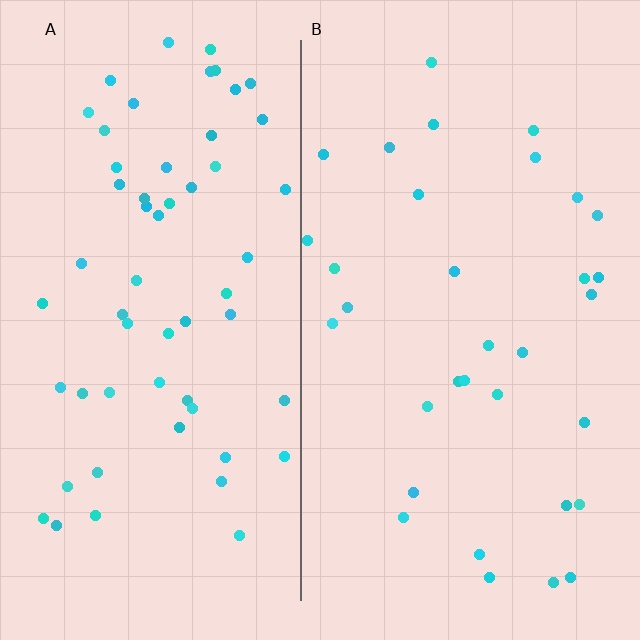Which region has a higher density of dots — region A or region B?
A (the left).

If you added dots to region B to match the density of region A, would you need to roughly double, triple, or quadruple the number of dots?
Approximately double.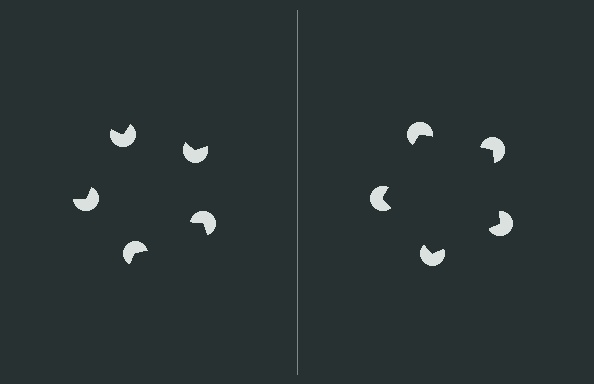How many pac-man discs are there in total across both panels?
10 — 5 on each side.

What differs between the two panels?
The pac-man discs are positioned identically on both sides; only the wedge orientations differ. On the right they align to a pentagon; on the left they are misaligned.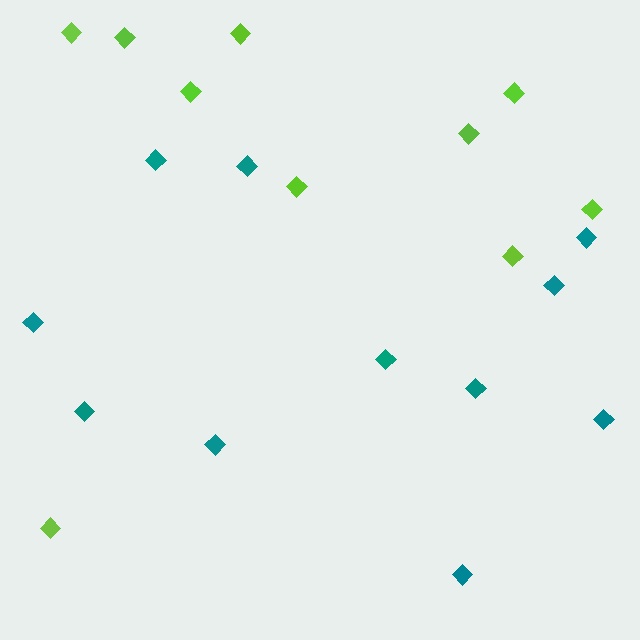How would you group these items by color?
There are 2 groups: one group of lime diamonds (10) and one group of teal diamonds (11).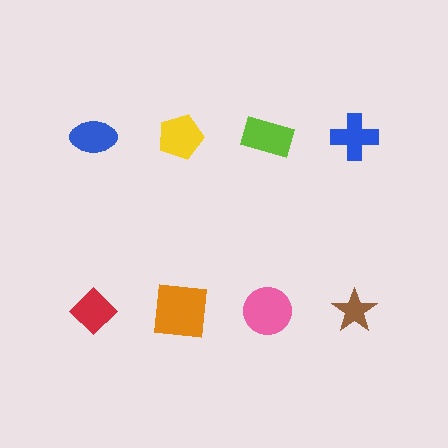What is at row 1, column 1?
A blue ellipse.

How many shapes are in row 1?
4 shapes.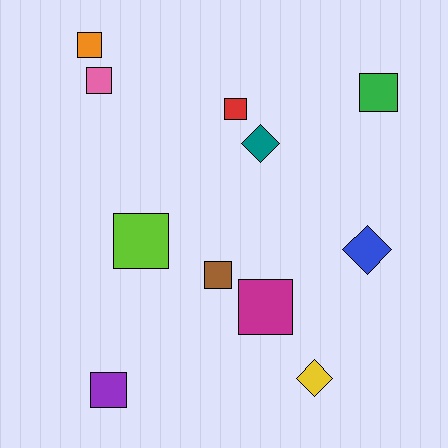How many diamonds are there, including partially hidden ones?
There are 3 diamonds.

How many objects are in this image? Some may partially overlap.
There are 11 objects.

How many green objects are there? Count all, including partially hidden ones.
There is 1 green object.